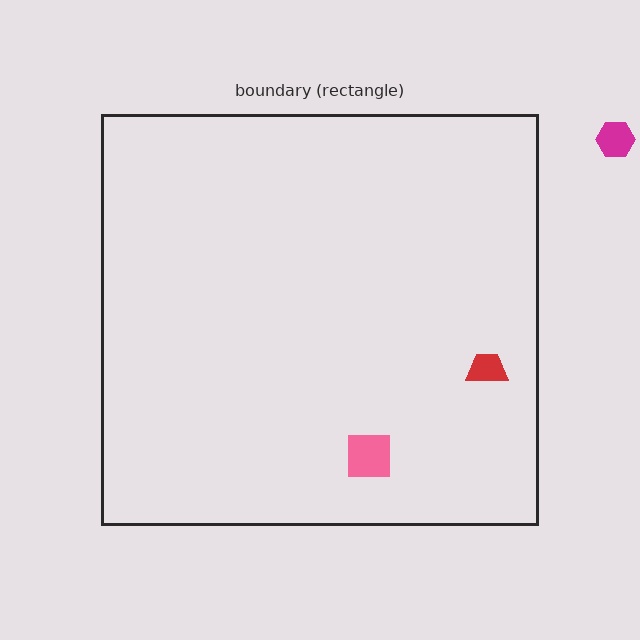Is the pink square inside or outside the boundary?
Inside.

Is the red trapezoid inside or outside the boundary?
Inside.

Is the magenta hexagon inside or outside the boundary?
Outside.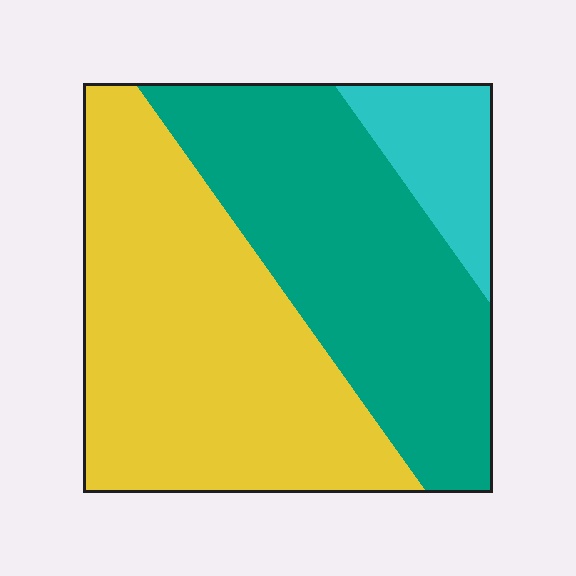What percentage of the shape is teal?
Teal takes up about two fifths (2/5) of the shape.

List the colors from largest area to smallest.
From largest to smallest: yellow, teal, cyan.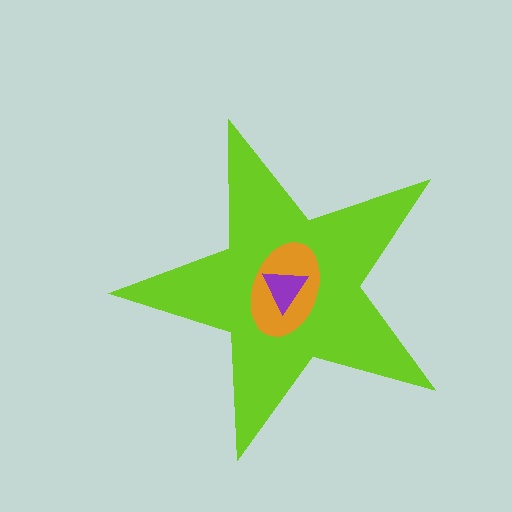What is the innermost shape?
The purple triangle.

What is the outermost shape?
The lime star.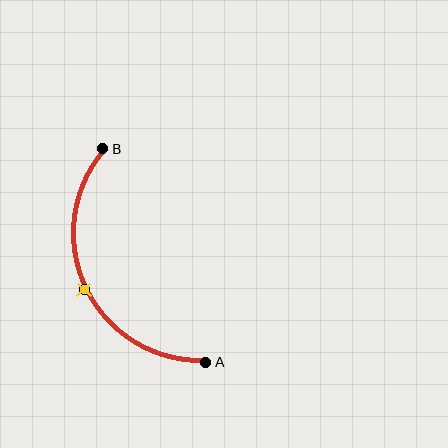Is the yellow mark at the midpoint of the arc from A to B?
Yes. The yellow mark lies on the arc at equal arc-length from both A and B — it is the arc midpoint.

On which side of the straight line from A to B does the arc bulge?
The arc bulges to the left of the straight line connecting A and B.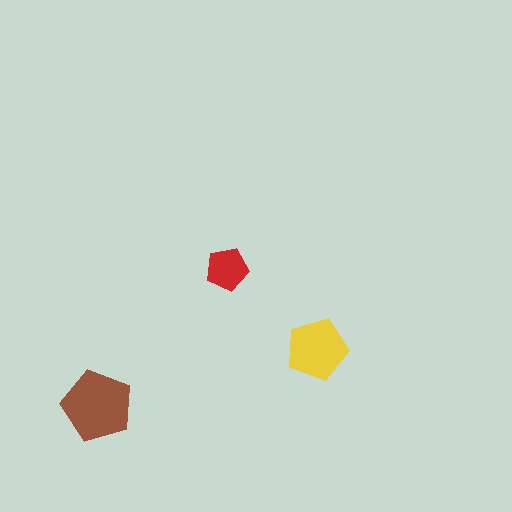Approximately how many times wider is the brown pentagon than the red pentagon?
About 1.5 times wider.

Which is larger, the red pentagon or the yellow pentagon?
The yellow one.